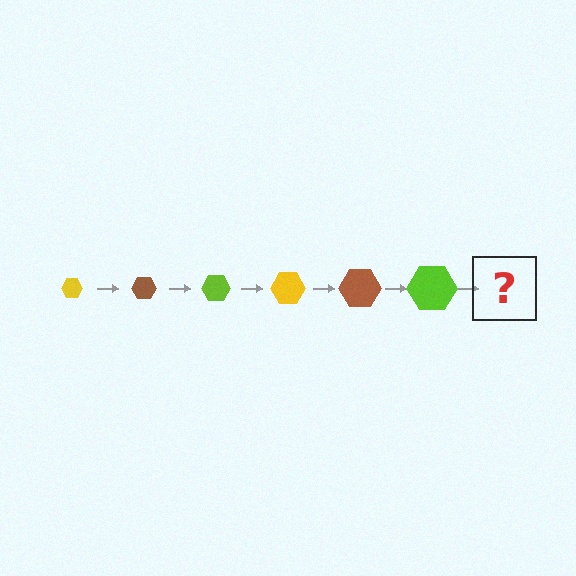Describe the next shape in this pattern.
It should be a yellow hexagon, larger than the previous one.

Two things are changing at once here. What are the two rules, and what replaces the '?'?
The two rules are that the hexagon grows larger each step and the color cycles through yellow, brown, and lime. The '?' should be a yellow hexagon, larger than the previous one.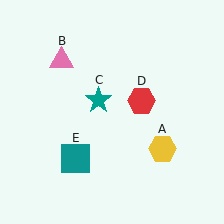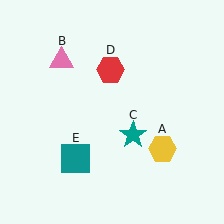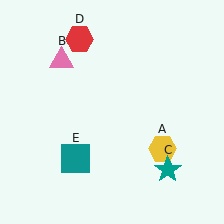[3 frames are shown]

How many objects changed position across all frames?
2 objects changed position: teal star (object C), red hexagon (object D).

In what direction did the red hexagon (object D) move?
The red hexagon (object D) moved up and to the left.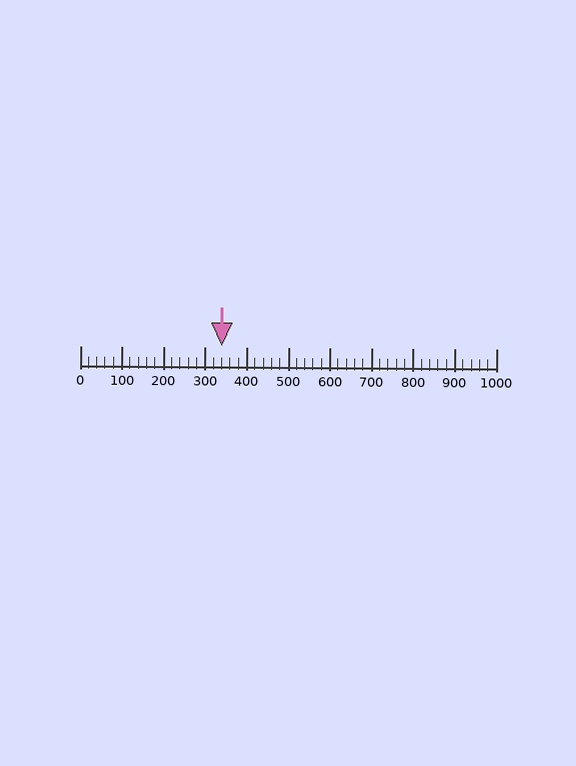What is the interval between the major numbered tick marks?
The major tick marks are spaced 100 units apart.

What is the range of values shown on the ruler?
The ruler shows values from 0 to 1000.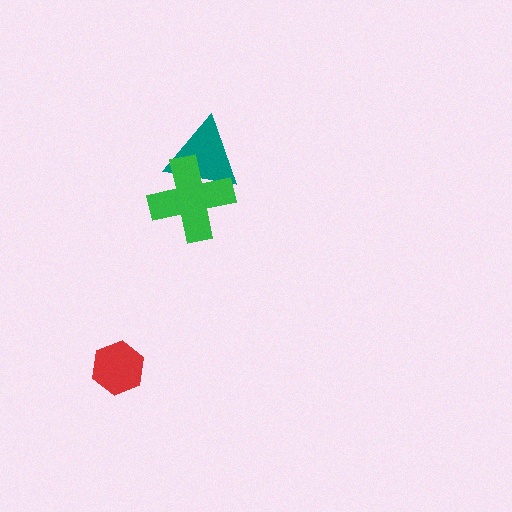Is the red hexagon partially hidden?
No, no other shape covers it.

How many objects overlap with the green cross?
1 object overlaps with the green cross.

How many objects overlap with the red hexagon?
0 objects overlap with the red hexagon.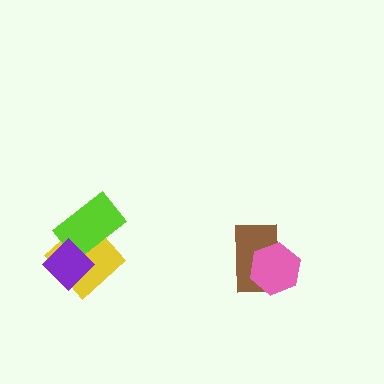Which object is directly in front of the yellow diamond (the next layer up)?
The lime rectangle is directly in front of the yellow diamond.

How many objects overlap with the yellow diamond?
2 objects overlap with the yellow diamond.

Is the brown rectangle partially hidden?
Yes, it is partially covered by another shape.